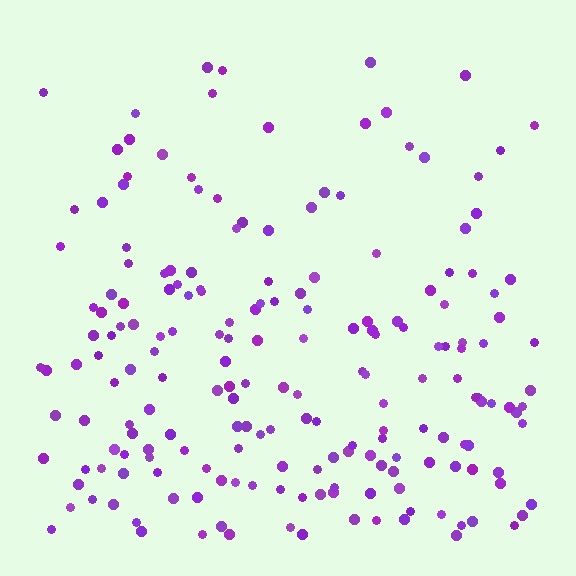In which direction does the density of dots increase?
From top to bottom, with the bottom side densest.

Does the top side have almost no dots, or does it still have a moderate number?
Still a moderate number, just noticeably fewer than the bottom.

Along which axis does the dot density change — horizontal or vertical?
Vertical.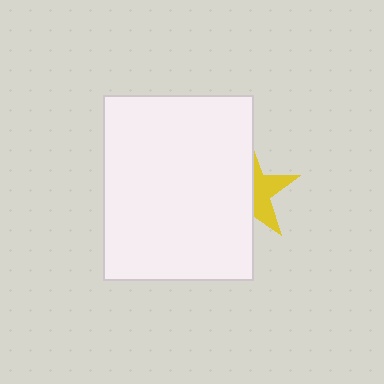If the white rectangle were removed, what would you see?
You would see the complete yellow star.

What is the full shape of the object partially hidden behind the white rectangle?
The partially hidden object is a yellow star.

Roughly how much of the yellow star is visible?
A small part of it is visible (roughly 42%).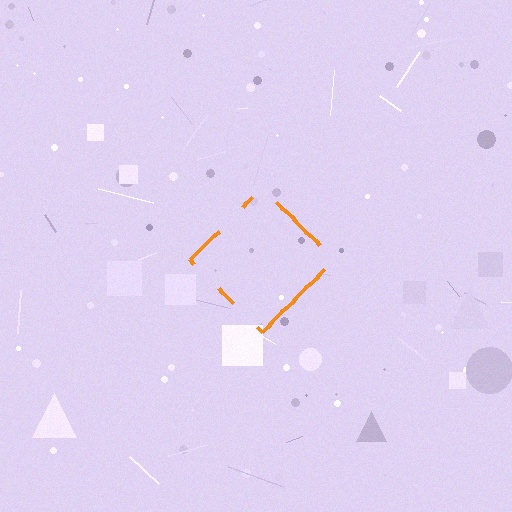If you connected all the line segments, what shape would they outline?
They would outline a diamond.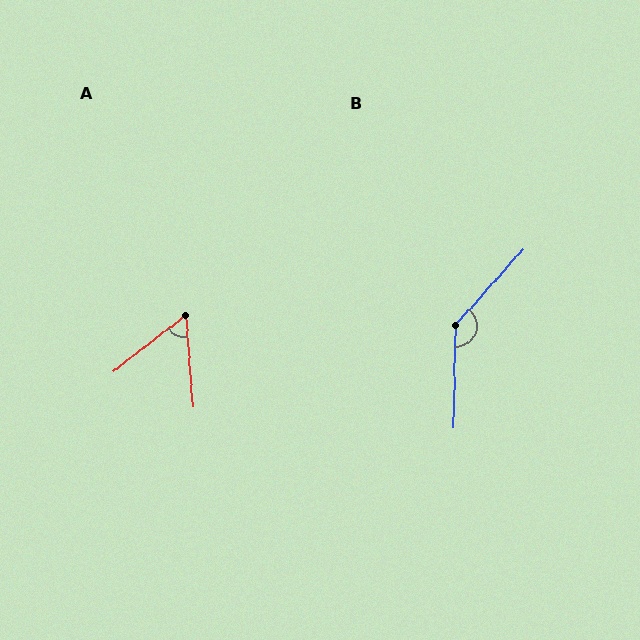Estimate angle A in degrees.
Approximately 56 degrees.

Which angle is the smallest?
A, at approximately 56 degrees.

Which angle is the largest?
B, at approximately 139 degrees.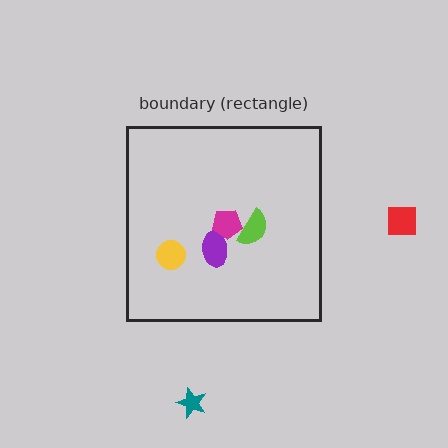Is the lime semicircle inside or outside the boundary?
Inside.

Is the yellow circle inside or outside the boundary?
Inside.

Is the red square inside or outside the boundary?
Outside.